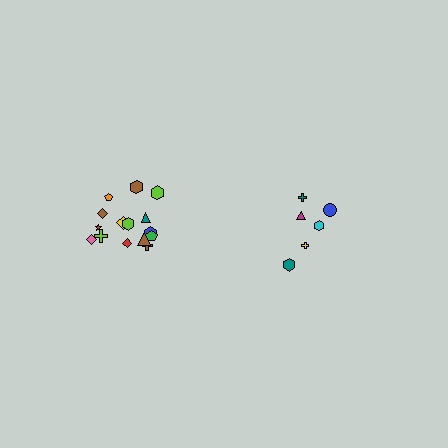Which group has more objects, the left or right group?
The left group.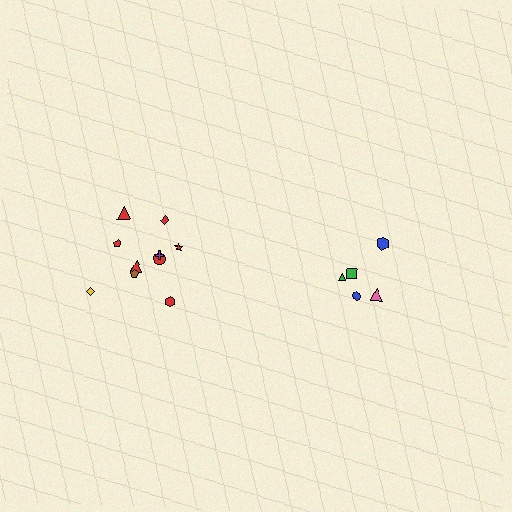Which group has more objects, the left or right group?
The left group.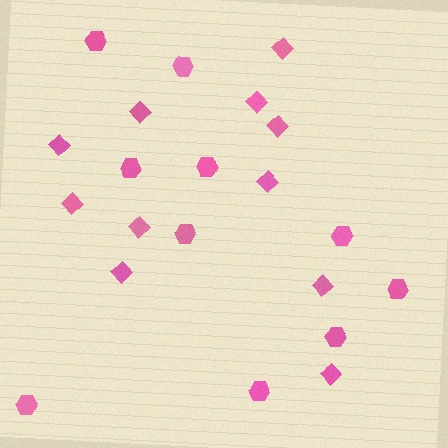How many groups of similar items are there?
There are 2 groups: one group of hexagons (10) and one group of diamonds (11).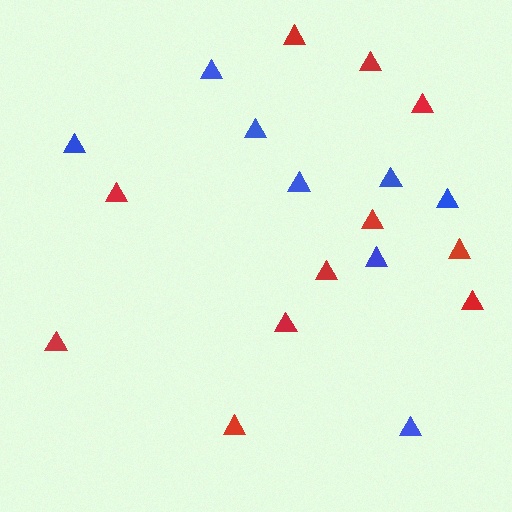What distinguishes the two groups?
There are 2 groups: one group of red triangles (11) and one group of blue triangles (8).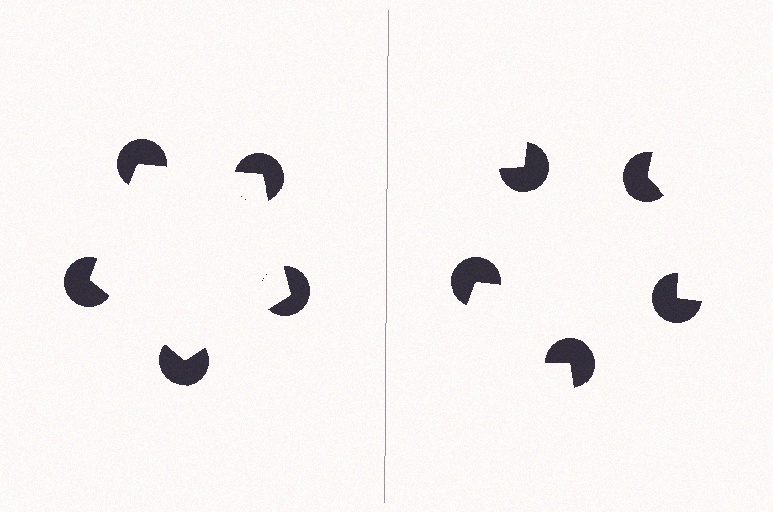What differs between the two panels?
The pac-man discs are positioned identically on both sides; only the wedge orientations differ. On the left they align to a pentagon; on the right they are misaligned.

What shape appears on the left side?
An illusory pentagon.